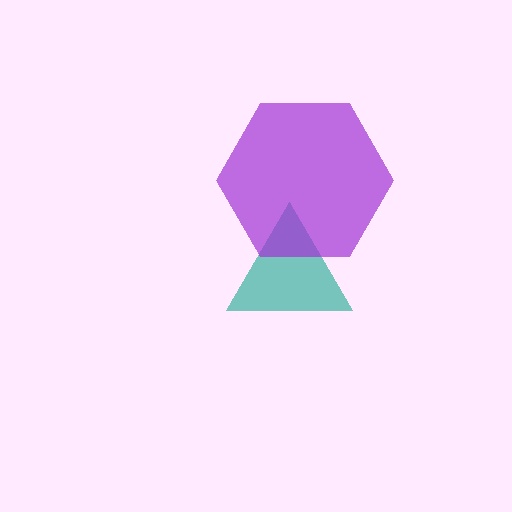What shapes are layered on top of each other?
The layered shapes are: a teal triangle, a purple hexagon.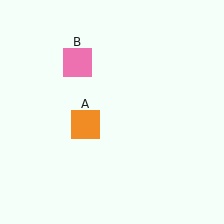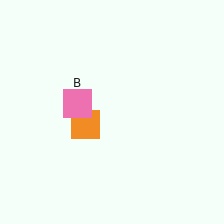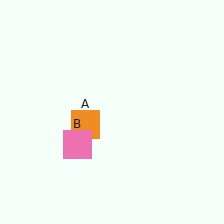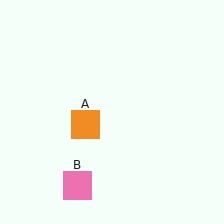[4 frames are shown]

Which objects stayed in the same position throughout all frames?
Orange square (object A) remained stationary.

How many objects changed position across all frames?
1 object changed position: pink square (object B).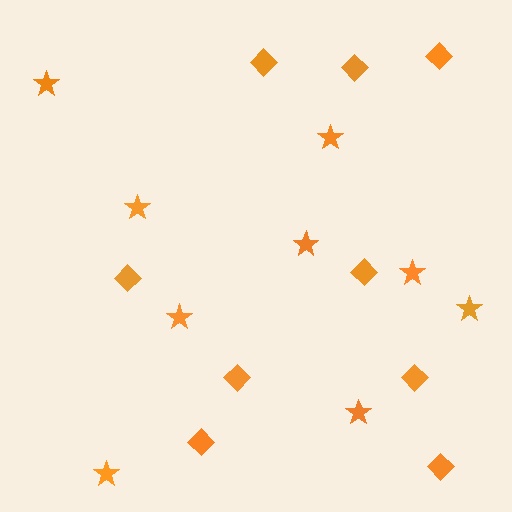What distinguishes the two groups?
There are 2 groups: one group of diamonds (9) and one group of stars (9).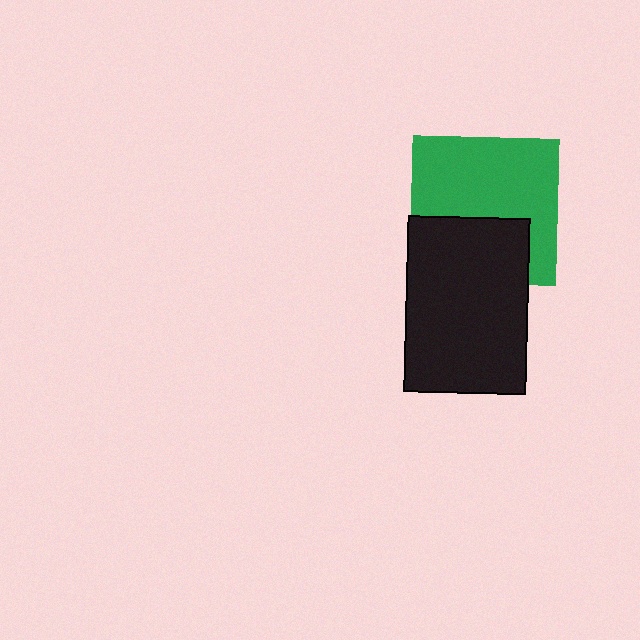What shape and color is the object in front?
The object in front is a black rectangle.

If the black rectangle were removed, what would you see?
You would see the complete green square.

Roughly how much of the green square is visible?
About half of it is visible (roughly 63%).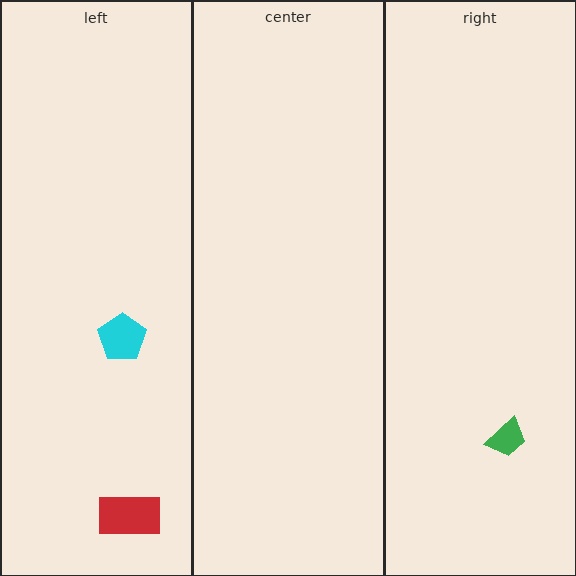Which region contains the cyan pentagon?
The left region.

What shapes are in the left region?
The red rectangle, the cyan pentagon.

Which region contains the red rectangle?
The left region.